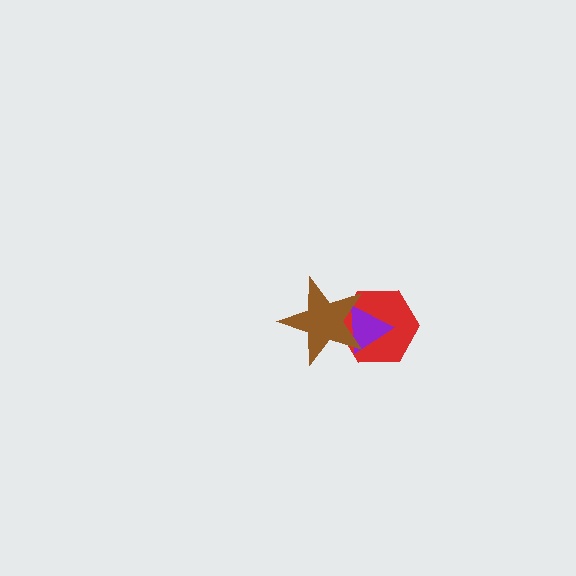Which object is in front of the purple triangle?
The brown star is in front of the purple triangle.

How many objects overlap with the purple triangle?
2 objects overlap with the purple triangle.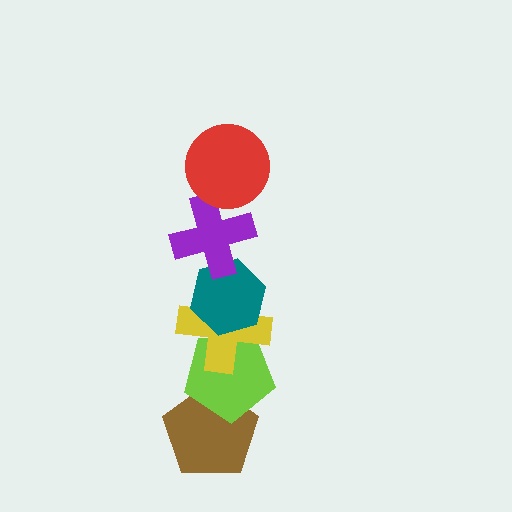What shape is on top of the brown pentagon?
The lime pentagon is on top of the brown pentagon.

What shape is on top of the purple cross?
The red circle is on top of the purple cross.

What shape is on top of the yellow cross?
The teal hexagon is on top of the yellow cross.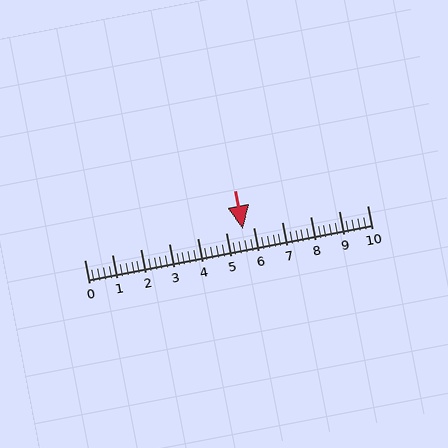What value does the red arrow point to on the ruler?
The red arrow points to approximately 5.6.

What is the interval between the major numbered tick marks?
The major tick marks are spaced 1 units apart.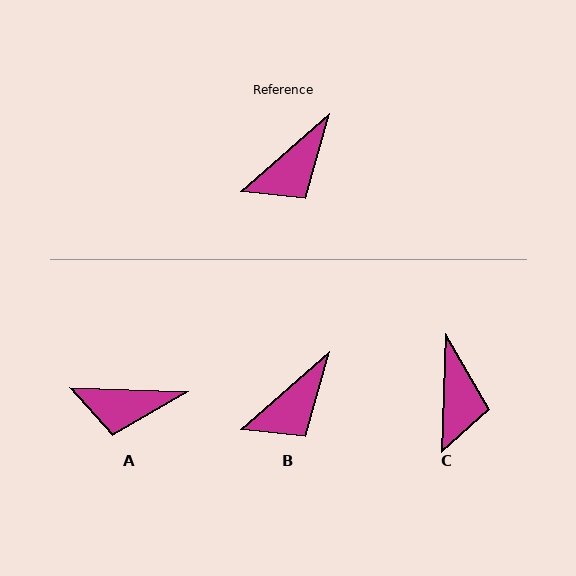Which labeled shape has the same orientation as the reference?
B.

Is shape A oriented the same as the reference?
No, it is off by about 43 degrees.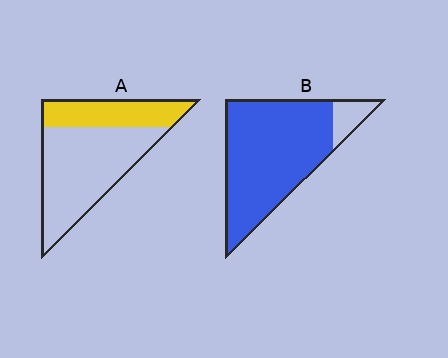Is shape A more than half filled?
No.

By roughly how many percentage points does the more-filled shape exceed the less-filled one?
By roughly 55 percentage points (B over A).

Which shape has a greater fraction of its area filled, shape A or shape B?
Shape B.